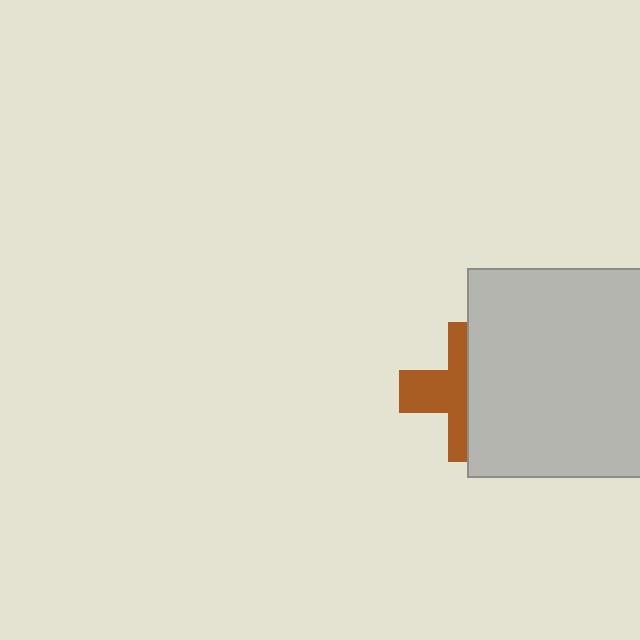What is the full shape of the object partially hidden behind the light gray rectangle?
The partially hidden object is a brown cross.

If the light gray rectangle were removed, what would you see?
You would see the complete brown cross.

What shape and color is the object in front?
The object in front is a light gray rectangle.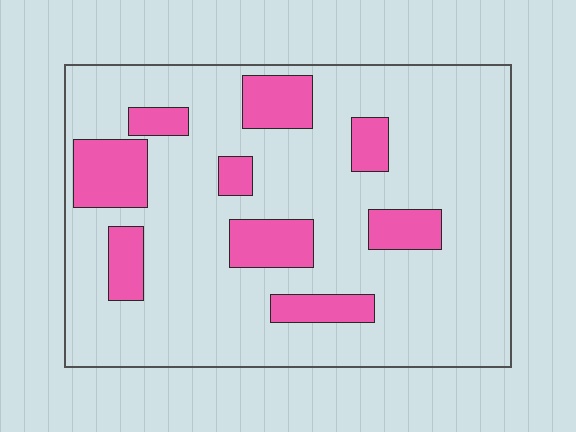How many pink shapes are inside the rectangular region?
9.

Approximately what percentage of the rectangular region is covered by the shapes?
Approximately 20%.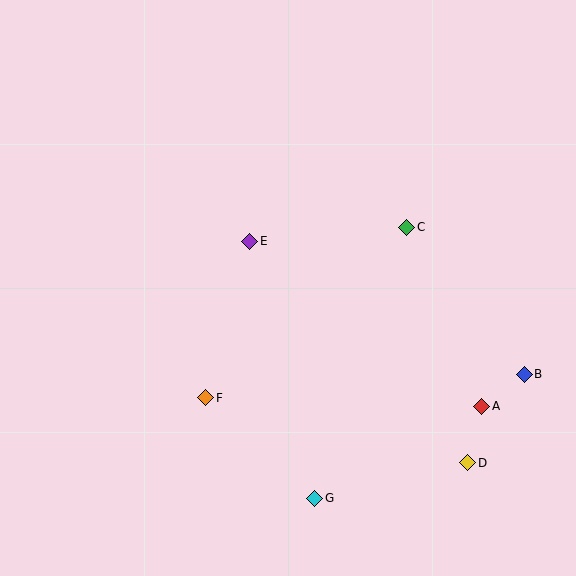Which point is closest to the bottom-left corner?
Point F is closest to the bottom-left corner.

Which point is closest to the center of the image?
Point E at (250, 241) is closest to the center.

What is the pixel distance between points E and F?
The distance between E and F is 162 pixels.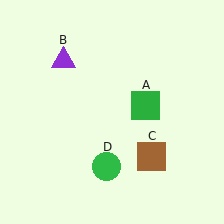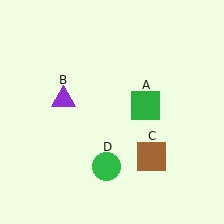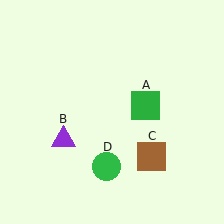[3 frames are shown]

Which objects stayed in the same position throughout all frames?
Green square (object A) and brown square (object C) and green circle (object D) remained stationary.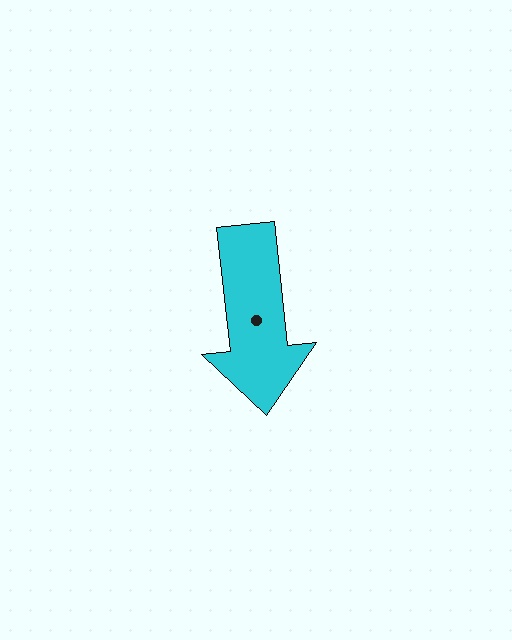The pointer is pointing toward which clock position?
Roughly 6 o'clock.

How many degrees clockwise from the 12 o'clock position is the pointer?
Approximately 174 degrees.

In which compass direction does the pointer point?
South.